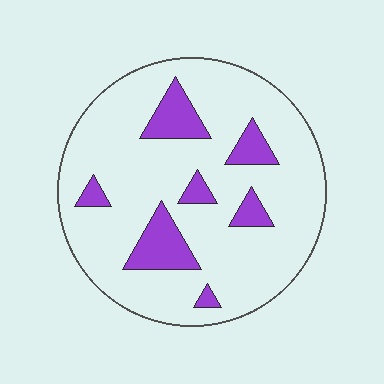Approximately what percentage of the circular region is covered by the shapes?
Approximately 15%.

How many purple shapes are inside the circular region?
7.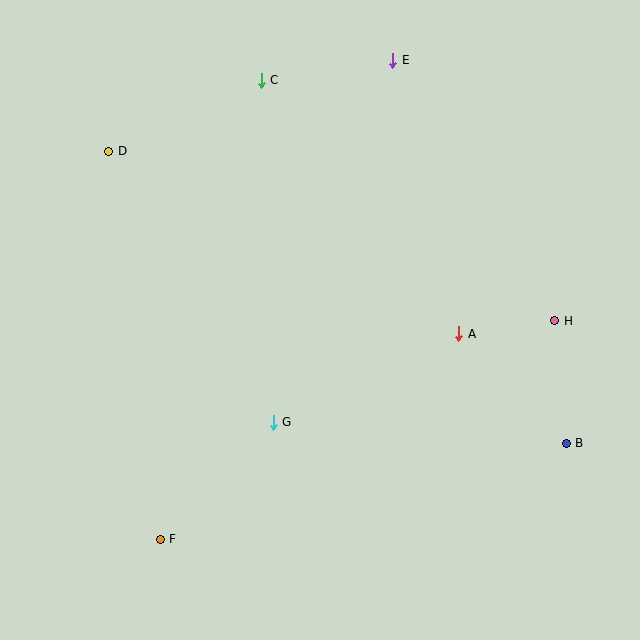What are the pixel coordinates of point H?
Point H is at (555, 321).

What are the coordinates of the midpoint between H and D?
The midpoint between H and D is at (332, 236).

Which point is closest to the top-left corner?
Point D is closest to the top-left corner.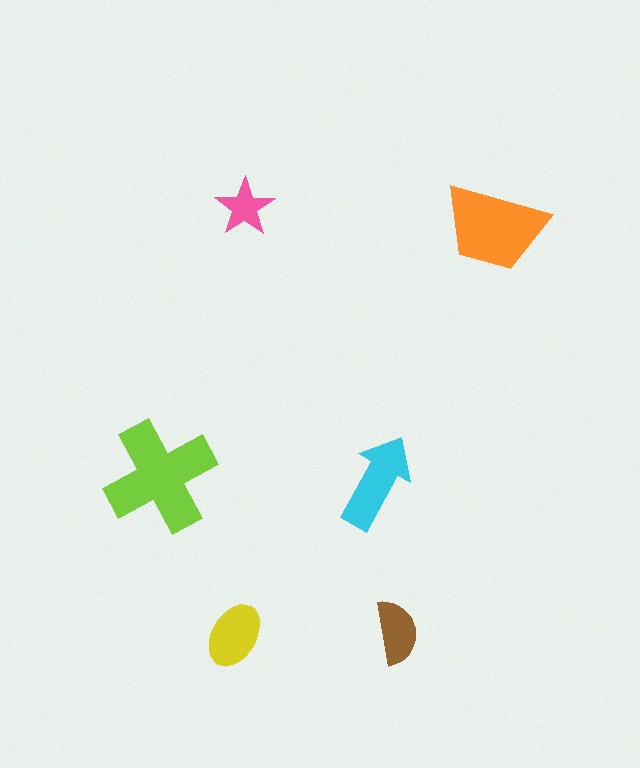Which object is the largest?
The lime cross.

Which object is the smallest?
The pink star.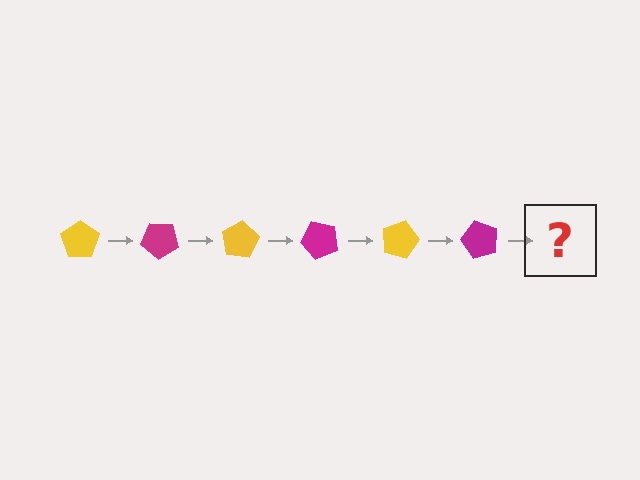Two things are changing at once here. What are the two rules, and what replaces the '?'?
The two rules are that it rotates 40 degrees each step and the color cycles through yellow and magenta. The '?' should be a yellow pentagon, rotated 240 degrees from the start.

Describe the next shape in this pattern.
It should be a yellow pentagon, rotated 240 degrees from the start.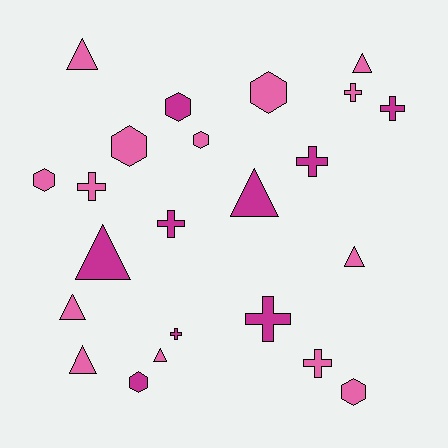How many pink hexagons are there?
There are 5 pink hexagons.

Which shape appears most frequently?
Cross, with 8 objects.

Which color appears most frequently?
Pink, with 14 objects.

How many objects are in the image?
There are 23 objects.